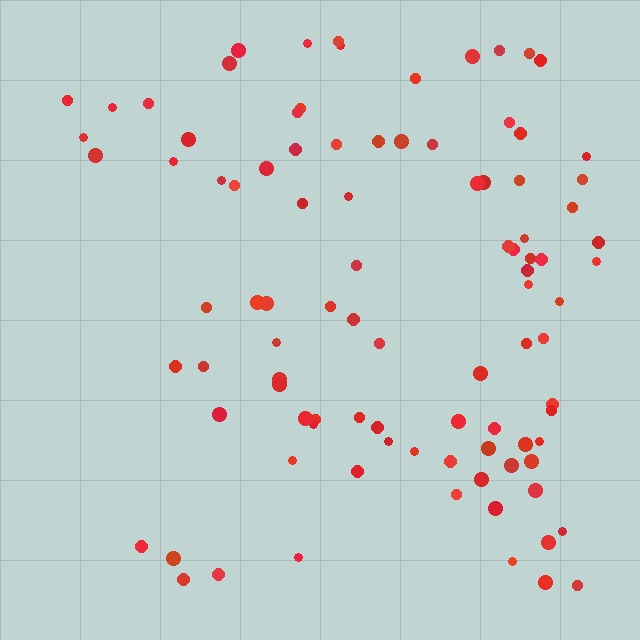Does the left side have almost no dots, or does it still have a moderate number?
Still a moderate number, just noticeably fewer than the right.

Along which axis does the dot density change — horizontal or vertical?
Horizontal.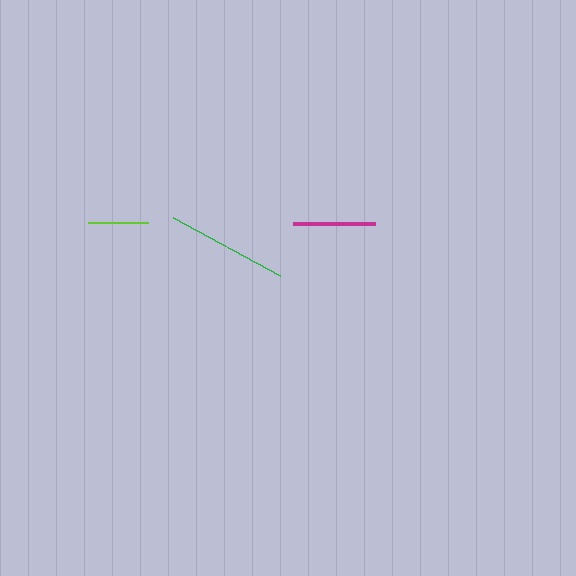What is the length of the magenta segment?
The magenta segment is approximately 82 pixels long.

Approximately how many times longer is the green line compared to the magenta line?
The green line is approximately 1.5 times the length of the magenta line.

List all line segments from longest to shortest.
From longest to shortest: green, magenta, lime.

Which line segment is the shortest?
The lime line is the shortest at approximately 61 pixels.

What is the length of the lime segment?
The lime segment is approximately 61 pixels long.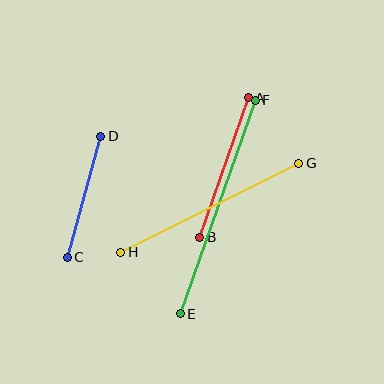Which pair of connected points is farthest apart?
Points E and F are farthest apart.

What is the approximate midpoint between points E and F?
The midpoint is at approximately (218, 207) pixels.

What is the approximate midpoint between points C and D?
The midpoint is at approximately (84, 197) pixels.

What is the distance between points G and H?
The distance is approximately 199 pixels.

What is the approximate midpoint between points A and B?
The midpoint is at approximately (224, 168) pixels.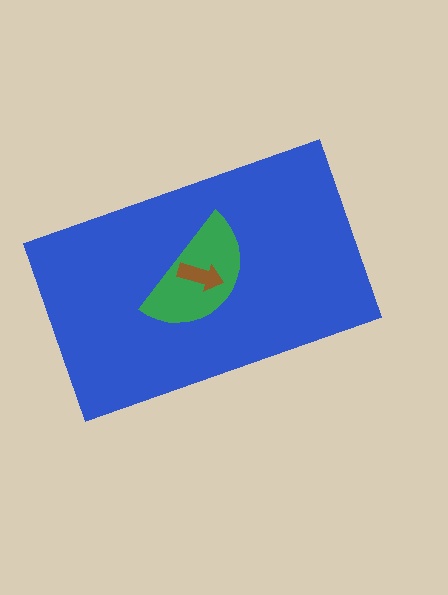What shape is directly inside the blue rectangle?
The green semicircle.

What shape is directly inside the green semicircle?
The brown arrow.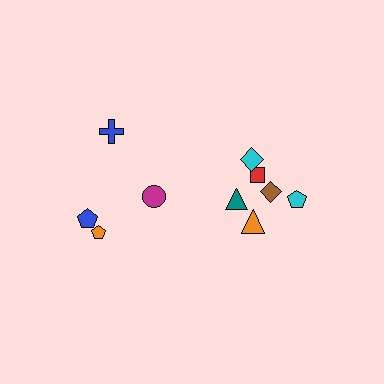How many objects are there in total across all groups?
There are 10 objects.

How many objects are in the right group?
There are 6 objects.